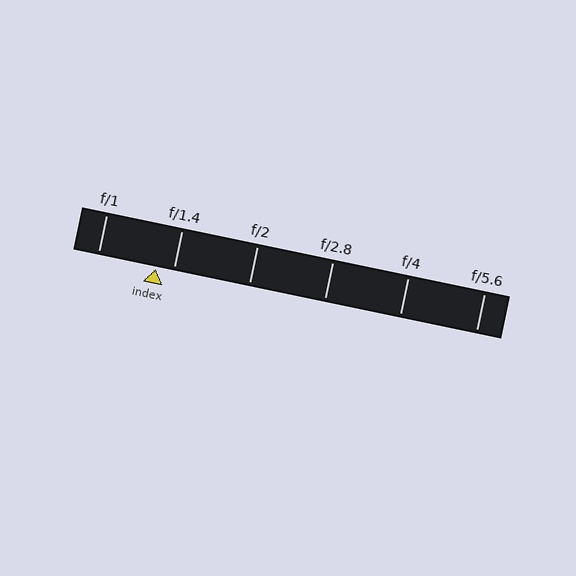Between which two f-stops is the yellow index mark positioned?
The index mark is between f/1 and f/1.4.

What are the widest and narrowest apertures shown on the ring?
The widest aperture shown is f/1 and the narrowest is f/5.6.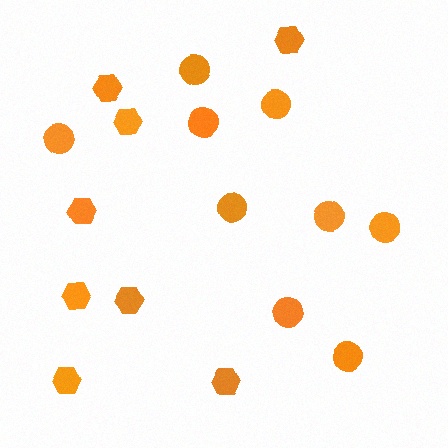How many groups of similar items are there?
There are 2 groups: one group of hexagons (8) and one group of circles (9).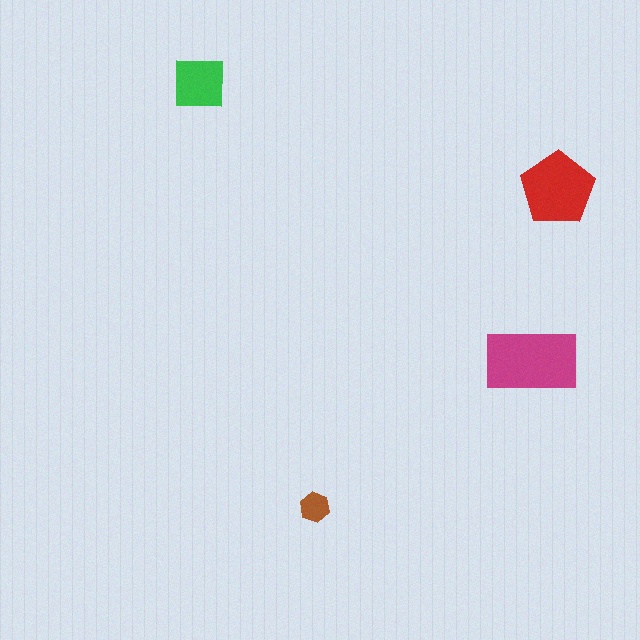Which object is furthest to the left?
The green square is leftmost.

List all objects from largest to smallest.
The magenta rectangle, the red pentagon, the green square, the brown hexagon.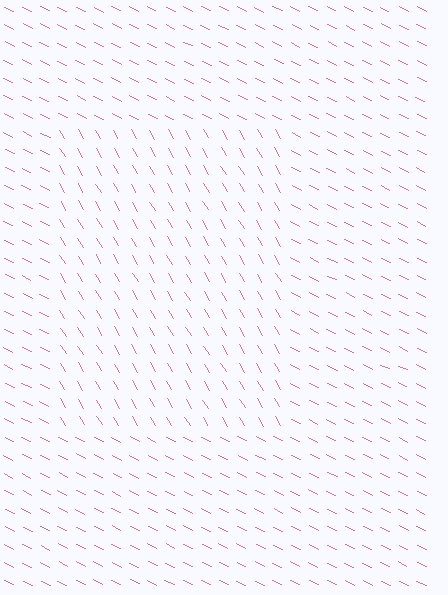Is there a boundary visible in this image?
Yes, there is a texture boundary formed by a change in line orientation.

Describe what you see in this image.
The image is filled with small pink line segments. A rectangle region in the image has lines oriented differently from the surrounding lines, creating a visible texture boundary.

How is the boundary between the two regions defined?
The boundary is defined purely by a change in line orientation (approximately 33 degrees difference). All lines are the same color and thickness.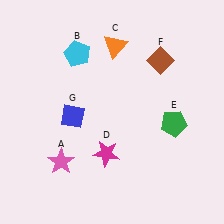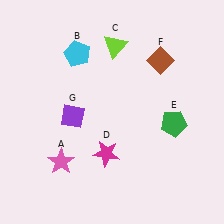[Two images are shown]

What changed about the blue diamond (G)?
In Image 1, G is blue. In Image 2, it changed to purple.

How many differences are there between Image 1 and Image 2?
There are 2 differences between the two images.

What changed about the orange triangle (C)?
In Image 1, C is orange. In Image 2, it changed to lime.